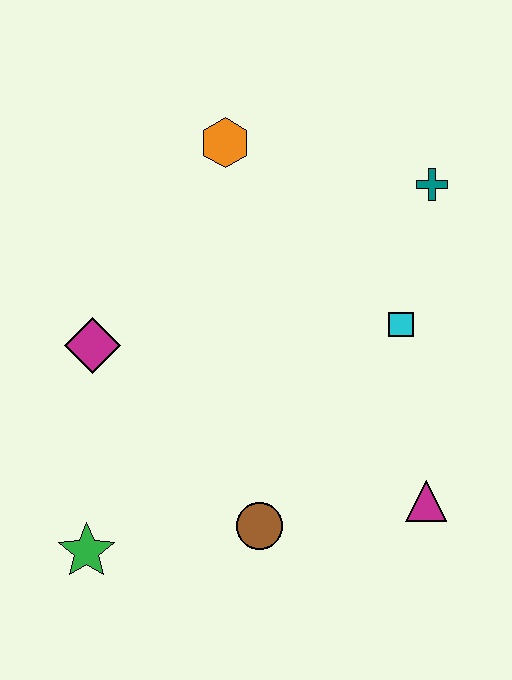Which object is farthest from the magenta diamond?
The teal cross is farthest from the magenta diamond.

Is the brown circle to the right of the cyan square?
No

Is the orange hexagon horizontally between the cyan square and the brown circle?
No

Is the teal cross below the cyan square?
No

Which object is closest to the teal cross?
The cyan square is closest to the teal cross.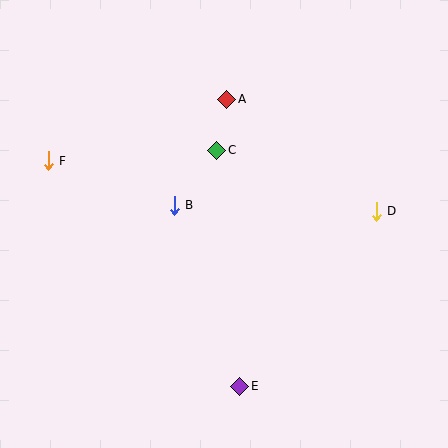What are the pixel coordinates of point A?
Point A is at (227, 99).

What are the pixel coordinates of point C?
Point C is at (217, 150).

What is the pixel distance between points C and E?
The distance between C and E is 237 pixels.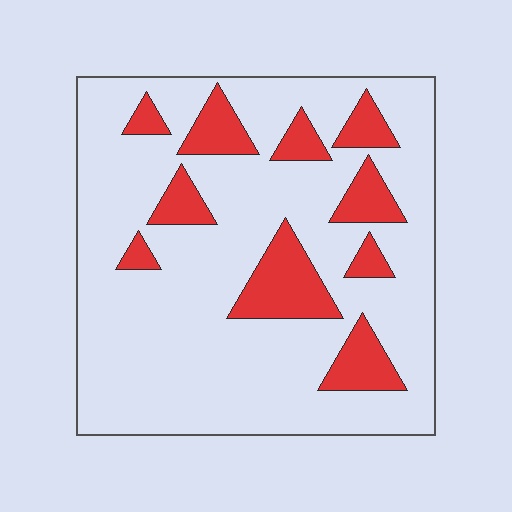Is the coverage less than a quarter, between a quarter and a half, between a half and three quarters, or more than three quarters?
Less than a quarter.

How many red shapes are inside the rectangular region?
10.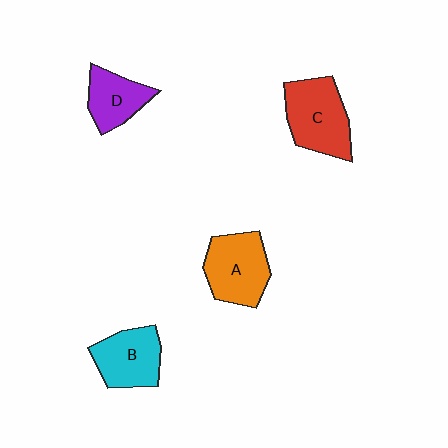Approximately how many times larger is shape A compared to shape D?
Approximately 1.4 times.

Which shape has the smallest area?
Shape D (purple).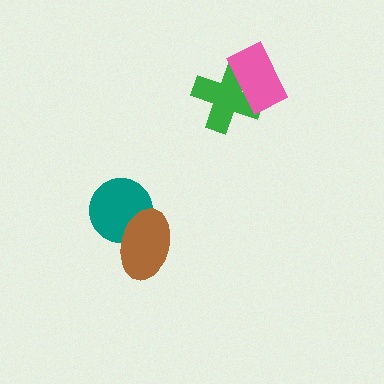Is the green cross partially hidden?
Yes, it is partially covered by another shape.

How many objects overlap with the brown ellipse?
1 object overlaps with the brown ellipse.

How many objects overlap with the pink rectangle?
1 object overlaps with the pink rectangle.